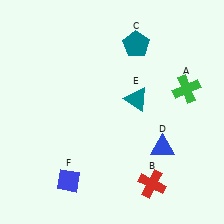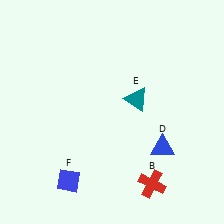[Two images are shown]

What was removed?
The green cross (A), the teal pentagon (C) were removed in Image 2.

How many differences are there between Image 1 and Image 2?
There are 2 differences between the two images.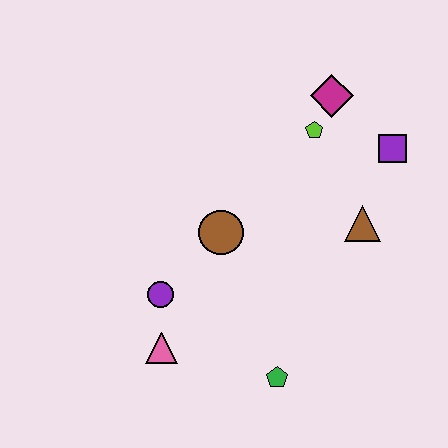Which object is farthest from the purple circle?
The purple square is farthest from the purple circle.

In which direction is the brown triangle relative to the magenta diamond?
The brown triangle is below the magenta diamond.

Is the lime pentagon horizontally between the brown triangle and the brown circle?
Yes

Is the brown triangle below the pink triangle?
No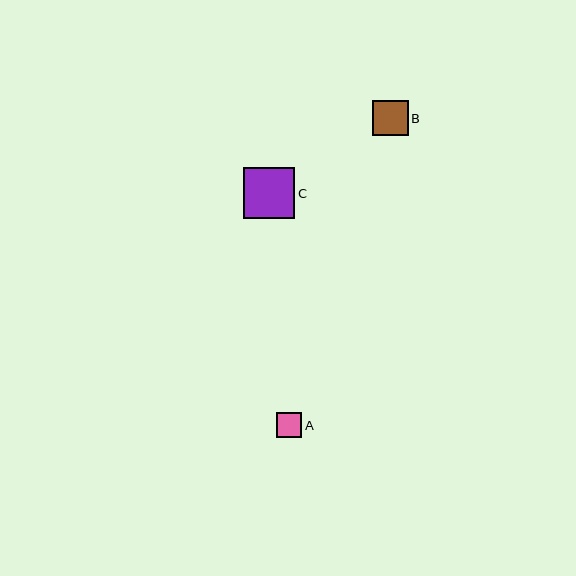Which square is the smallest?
Square A is the smallest with a size of approximately 25 pixels.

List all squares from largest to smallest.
From largest to smallest: C, B, A.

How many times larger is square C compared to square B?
Square C is approximately 1.5 times the size of square B.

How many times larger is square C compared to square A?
Square C is approximately 2.0 times the size of square A.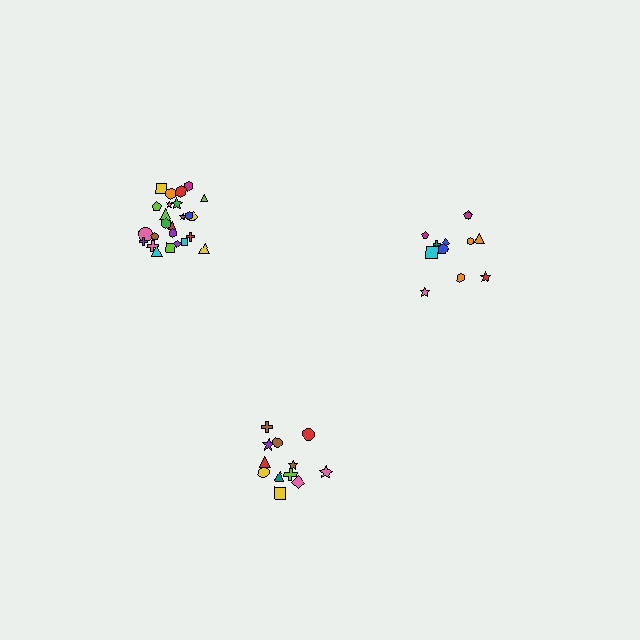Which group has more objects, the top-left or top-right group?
The top-left group.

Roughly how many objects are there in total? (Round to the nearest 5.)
Roughly 50 objects in total.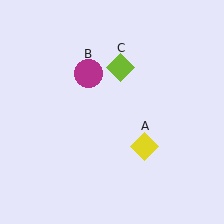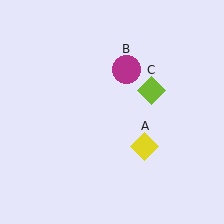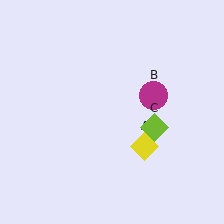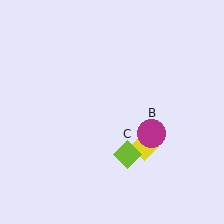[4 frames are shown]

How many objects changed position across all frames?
2 objects changed position: magenta circle (object B), lime diamond (object C).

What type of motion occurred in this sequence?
The magenta circle (object B), lime diamond (object C) rotated clockwise around the center of the scene.